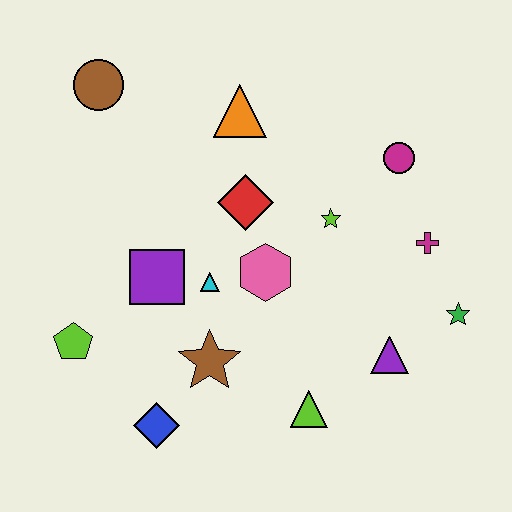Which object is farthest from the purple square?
The green star is farthest from the purple square.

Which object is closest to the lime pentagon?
The purple square is closest to the lime pentagon.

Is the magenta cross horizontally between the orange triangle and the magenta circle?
No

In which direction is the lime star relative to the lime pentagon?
The lime star is to the right of the lime pentagon.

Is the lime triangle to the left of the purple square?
No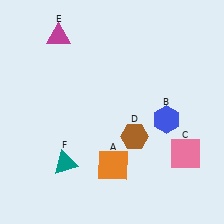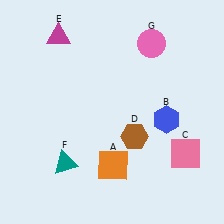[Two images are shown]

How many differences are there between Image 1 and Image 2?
There is 1 difference between the two images.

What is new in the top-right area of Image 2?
A pink circle (G) was added in the top-right area of Image 2.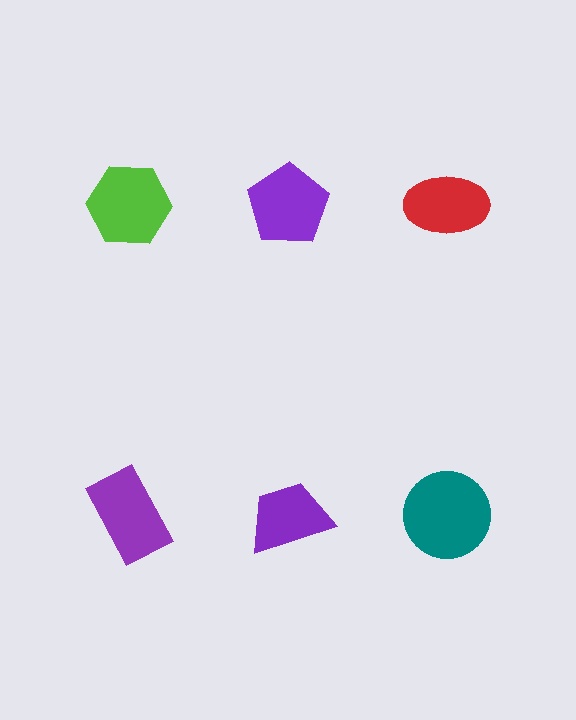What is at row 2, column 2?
A purple trapezoid.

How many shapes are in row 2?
3 shapes.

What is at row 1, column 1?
A lime hexagon.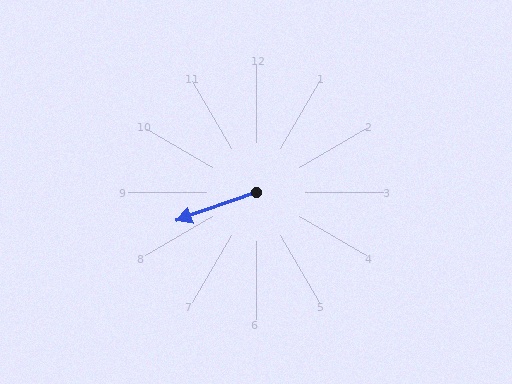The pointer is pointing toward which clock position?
Roughly 8 o'clock.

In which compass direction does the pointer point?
West.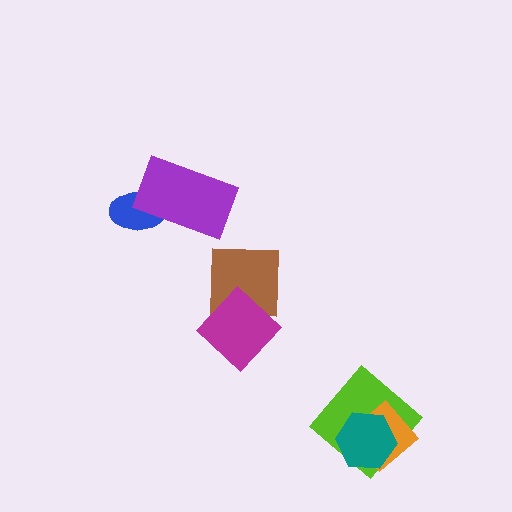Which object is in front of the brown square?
The magenta diamond is in front of the brown square.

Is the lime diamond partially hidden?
Yes, it is partially covered by another shape.